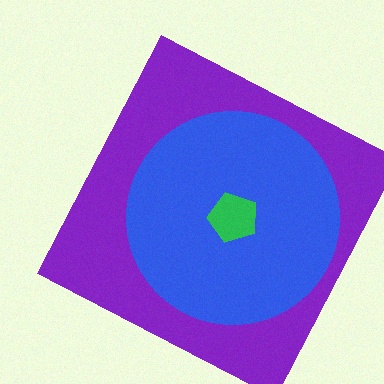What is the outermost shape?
The purple square.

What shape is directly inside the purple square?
The blue circle.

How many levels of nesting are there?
3.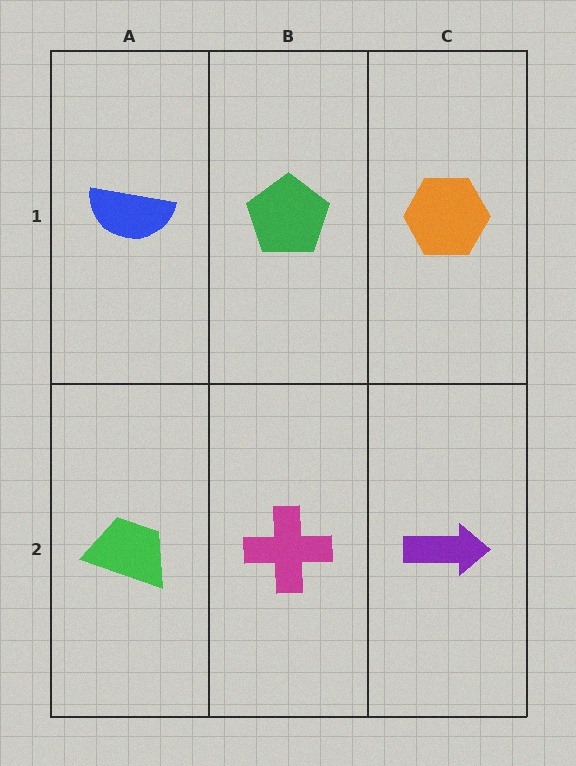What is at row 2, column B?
A magenta cross.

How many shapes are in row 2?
3 shapes.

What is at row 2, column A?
A green trapezoid.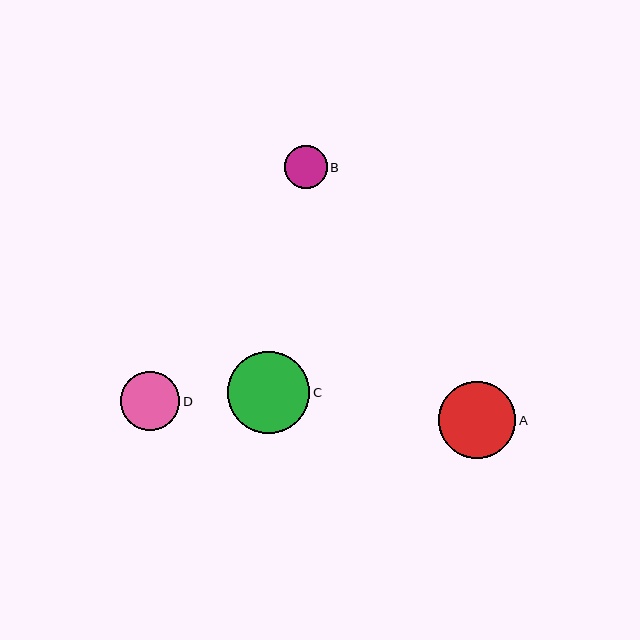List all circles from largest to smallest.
From largest to smallest: C, A, D, B.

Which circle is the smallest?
Circle B is the smallest with a size of approximately 42 pixels.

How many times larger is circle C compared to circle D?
Circle C is approximately 1.4 times the size of circle D.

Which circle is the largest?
Circle C is the largest with a size of approximately 83 pixels.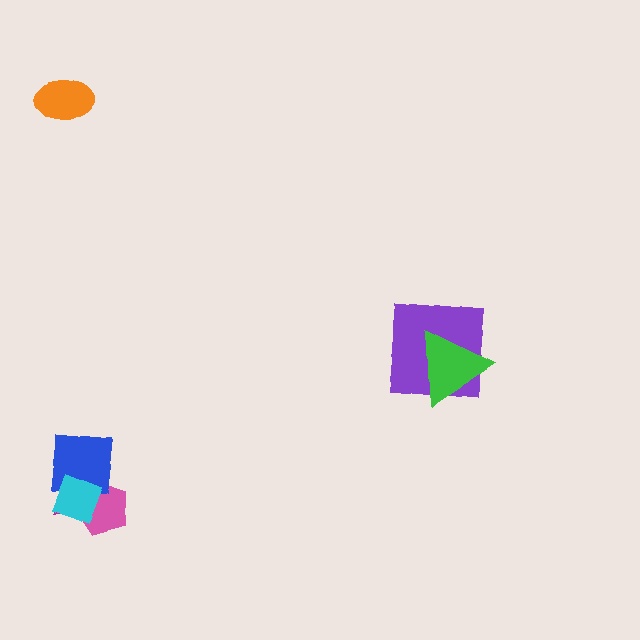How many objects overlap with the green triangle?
1 object overlaps with the green triangle.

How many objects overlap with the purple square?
1 object overlaps with the purple square.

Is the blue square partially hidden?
Yes, it is partially covered by another shape.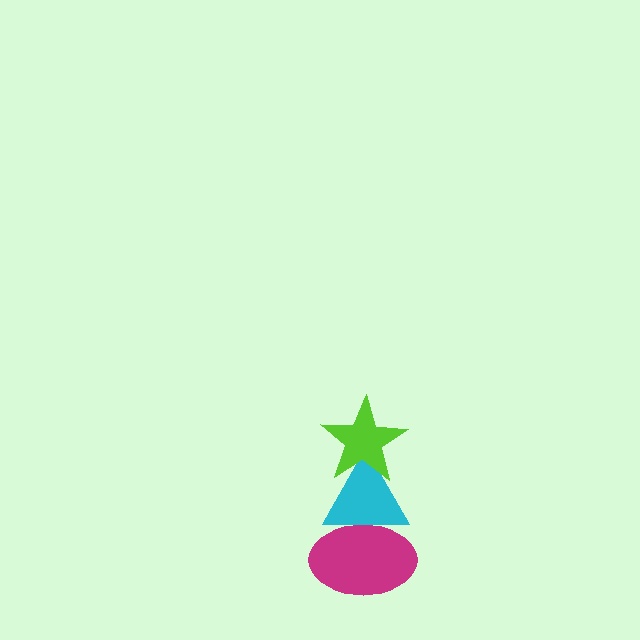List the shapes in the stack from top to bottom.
From top to bottom: the lime star, the cyan triangle, the magenta ellipse.